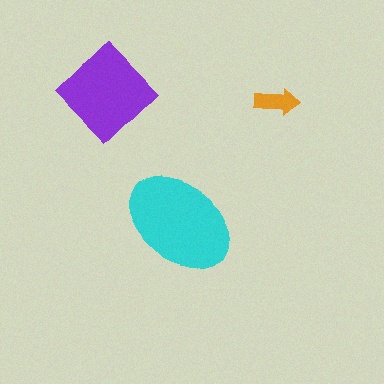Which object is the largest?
The cyan ellipse.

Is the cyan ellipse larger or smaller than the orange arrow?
Larger.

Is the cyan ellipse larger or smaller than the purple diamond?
Larger.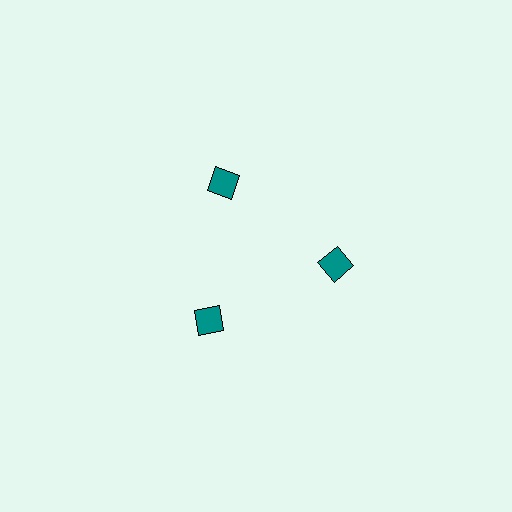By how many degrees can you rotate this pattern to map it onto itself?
The pattern maps onto itself every 120 degrees of rotation.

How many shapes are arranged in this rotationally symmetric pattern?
There are 3 shapes, arranged in 3 groups of 1.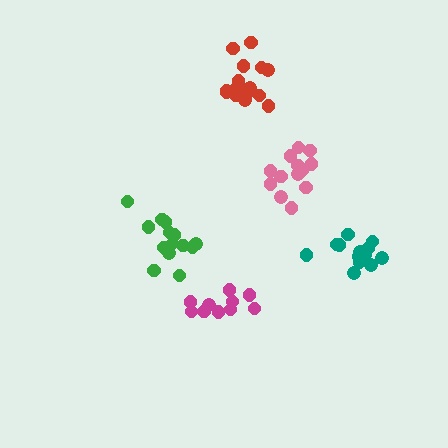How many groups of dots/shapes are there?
There are 5 groups.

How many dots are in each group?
Group 1: 13 dots, Group 2: 15 dots, Group 3: 13 dots, Group 4: 14 dots, Group 5: 10 dots (65 total).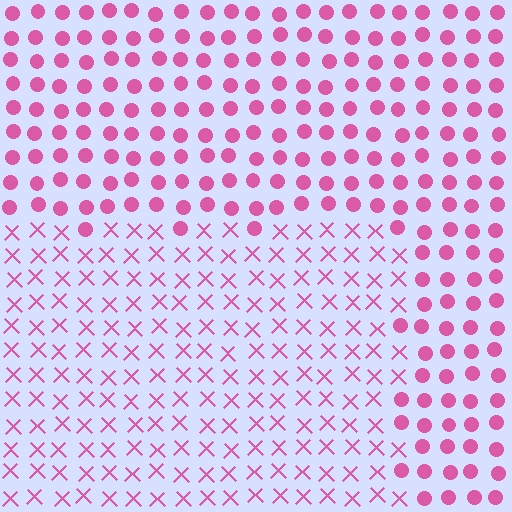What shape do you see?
I see a rectangle.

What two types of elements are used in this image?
The image uses X marks inside the rectangle region and circles outside it.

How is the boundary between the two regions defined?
The boundary is defined by a change in element shape: X marks inside vs. circles outside. All elements share the same color and spacing.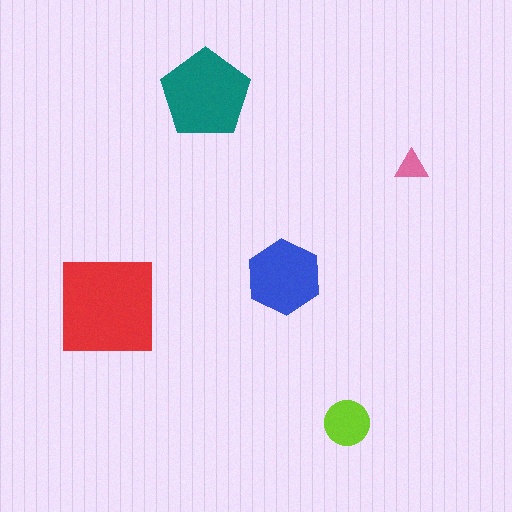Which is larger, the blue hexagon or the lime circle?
The blue hexagon.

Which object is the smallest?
The pink triangle.